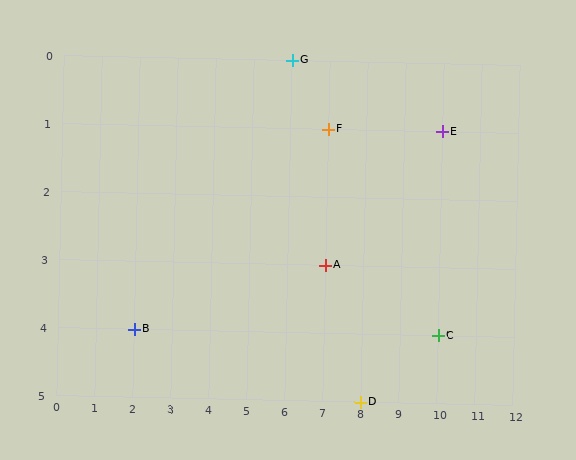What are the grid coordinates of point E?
Point E is at grid coordinates (10, 1).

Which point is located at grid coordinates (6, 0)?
Point G is at (6, 0).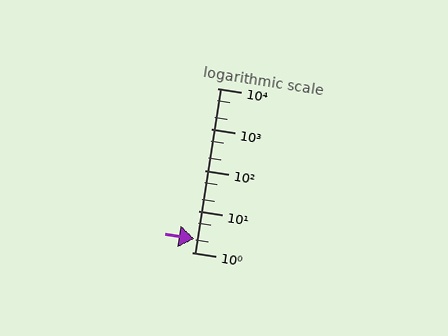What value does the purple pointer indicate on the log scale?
The pointer indicates approximately 2.1.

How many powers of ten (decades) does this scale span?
The scale spans 4 decades, from 1 to 10000.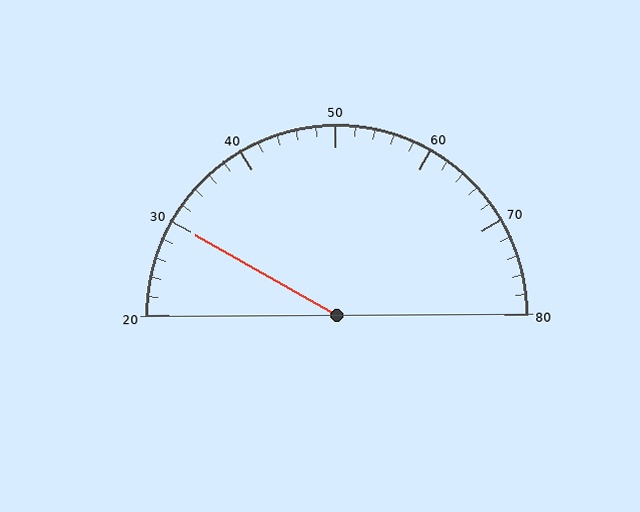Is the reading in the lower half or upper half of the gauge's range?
The reading is in the lower half of the range (20 to 80).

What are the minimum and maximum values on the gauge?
The gauge ranges from 20 to 80.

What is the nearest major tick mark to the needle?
The nearest major tick mark is 30.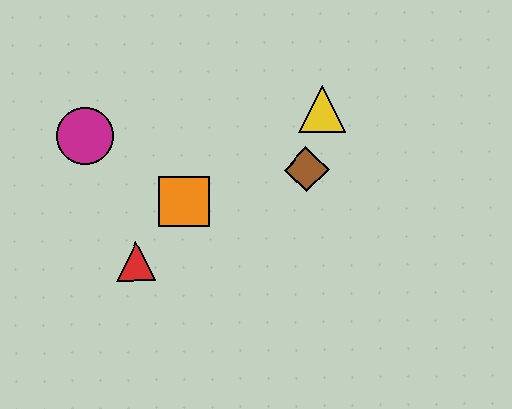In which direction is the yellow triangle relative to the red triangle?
The yellow triangle is to the right of the red triangle.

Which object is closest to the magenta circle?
The orange square is closest to the magenta circle.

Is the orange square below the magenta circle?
Yes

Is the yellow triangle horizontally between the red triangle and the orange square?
No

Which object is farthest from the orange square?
The yellow triangle is farthest from the orange square.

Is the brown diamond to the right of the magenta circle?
Yes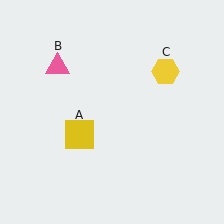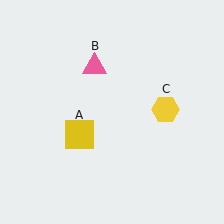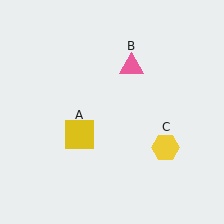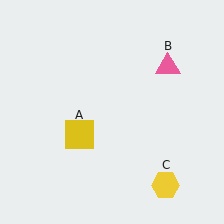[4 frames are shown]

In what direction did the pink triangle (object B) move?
The pink triangle (object B) moved right.